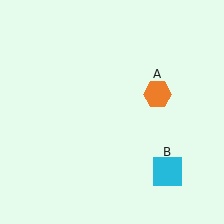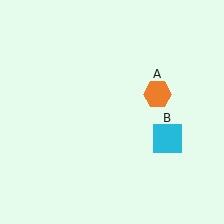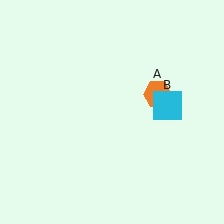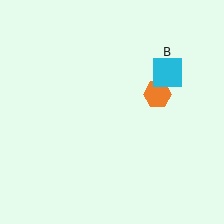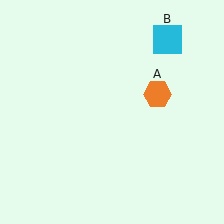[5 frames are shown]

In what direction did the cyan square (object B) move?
The cyan square (object B) moved up.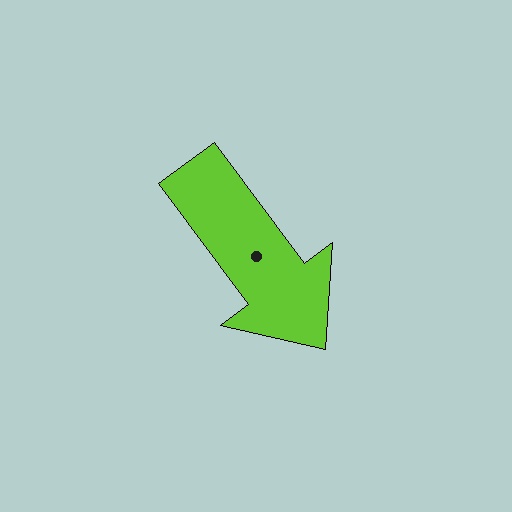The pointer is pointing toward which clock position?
Roughly 5 o'clock.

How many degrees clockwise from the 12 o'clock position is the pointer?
Approximately 143 degrees.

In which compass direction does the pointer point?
Southeast.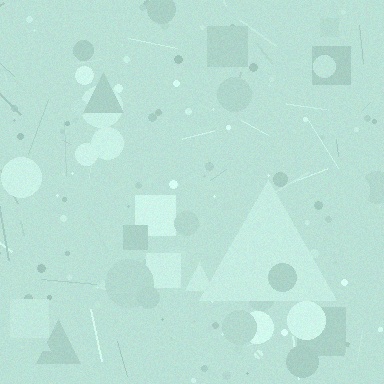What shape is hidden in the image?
A triangle is hidden in the image.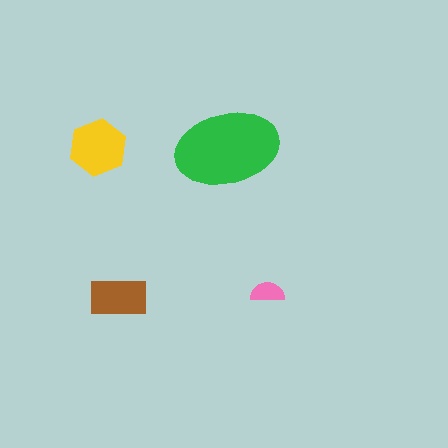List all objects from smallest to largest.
The pink semicircle, the brown rectangle, the yellow hexagon, the green ellipse.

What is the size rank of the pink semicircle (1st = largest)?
4th.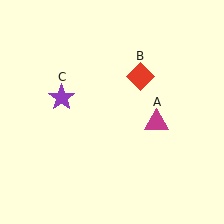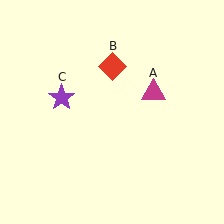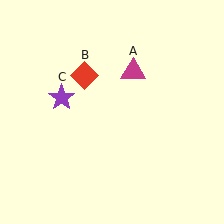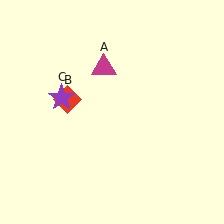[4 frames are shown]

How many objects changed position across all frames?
2 objects changed position: magenta triangle (object A), red diamond (object B).